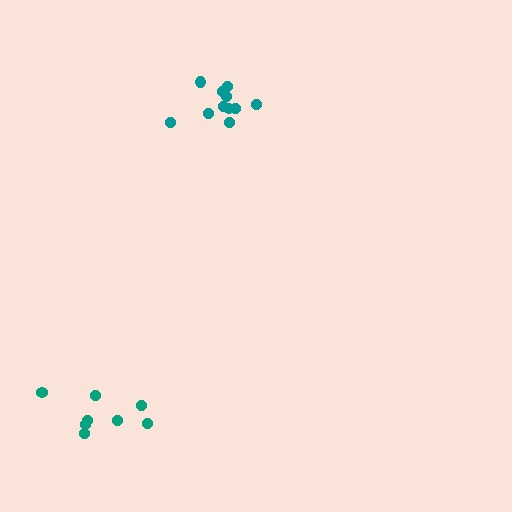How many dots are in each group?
Group 1: 8 dots, Group 2: 11 dots (19 total).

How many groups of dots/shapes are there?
There are 2 groups.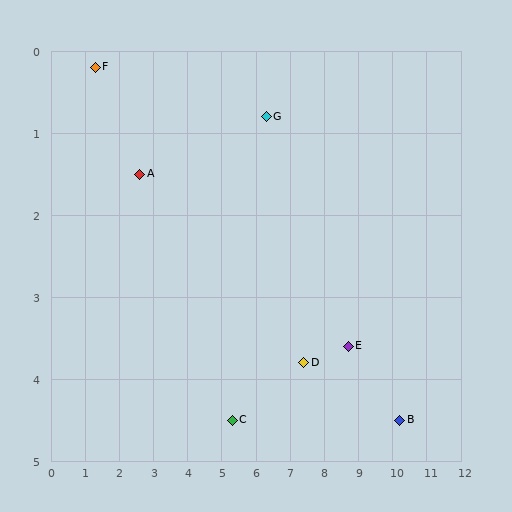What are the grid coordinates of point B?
Point B is at approximately (10.2, 4.5).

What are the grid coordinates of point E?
Point E is at approximately (8.7, 3.6).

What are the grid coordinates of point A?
Point A is at approximately (2.6, 1.5).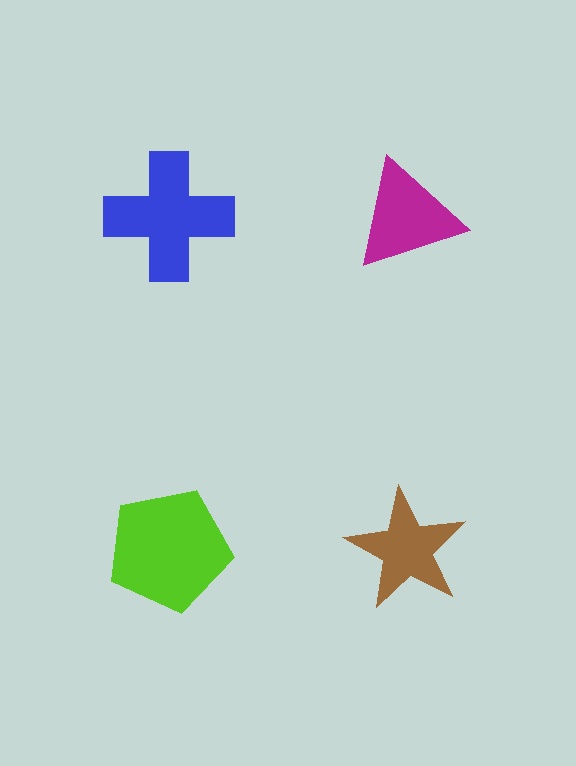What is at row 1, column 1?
A blue cross.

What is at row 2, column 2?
A brown star.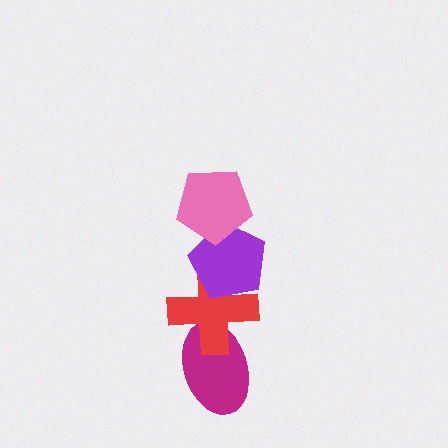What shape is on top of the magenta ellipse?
The red cross is on top of the magenta ellipse.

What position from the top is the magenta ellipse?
The magenta ellipse is 4th from the top.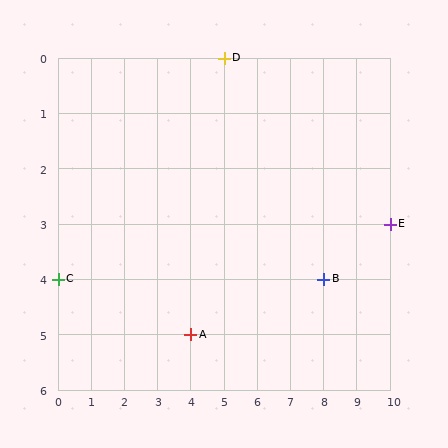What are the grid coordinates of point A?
Point A is at grid coordinates (4, 5).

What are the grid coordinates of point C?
Point C is at grid coordinates (0, 4).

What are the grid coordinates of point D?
Point D is at grid coordinates (5, 0).